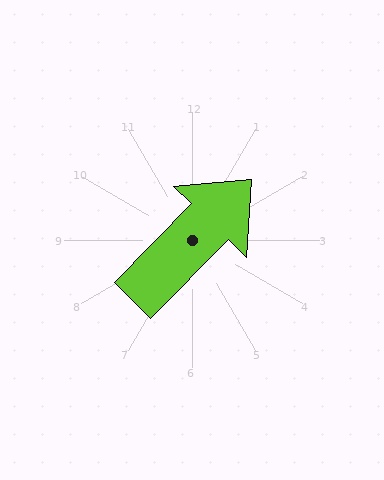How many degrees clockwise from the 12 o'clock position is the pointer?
Approximately 44 degrees.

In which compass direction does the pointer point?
Northeast.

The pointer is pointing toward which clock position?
Roughly 1 o'clock.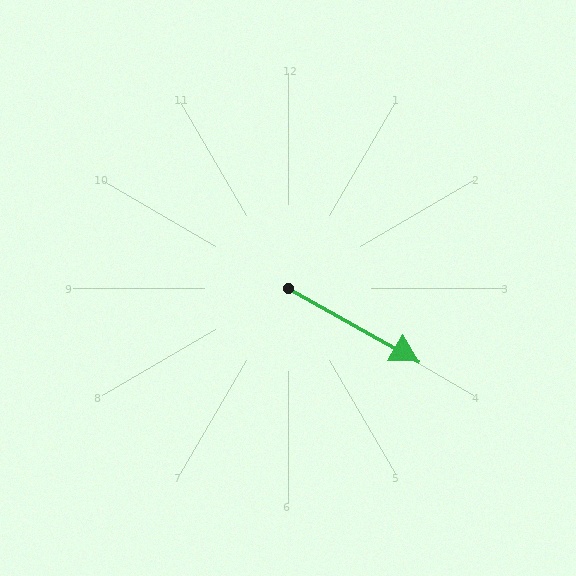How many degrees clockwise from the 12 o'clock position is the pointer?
Approximately 119 degrees.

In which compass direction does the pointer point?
Southeast.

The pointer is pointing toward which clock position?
Roughly 4 o'clock.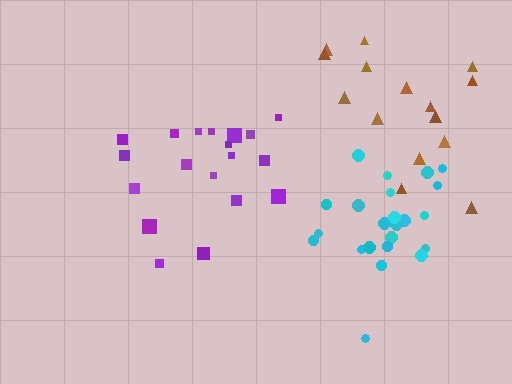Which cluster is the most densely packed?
Purple.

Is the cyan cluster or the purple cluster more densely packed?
Purple.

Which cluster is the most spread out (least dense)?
Brown.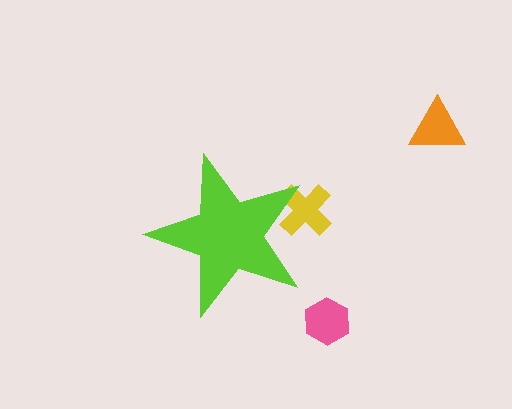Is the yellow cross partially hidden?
Yes, the yellow cross is partially hidden behind the lime star.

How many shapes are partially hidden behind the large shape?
1 shape is partially hidden.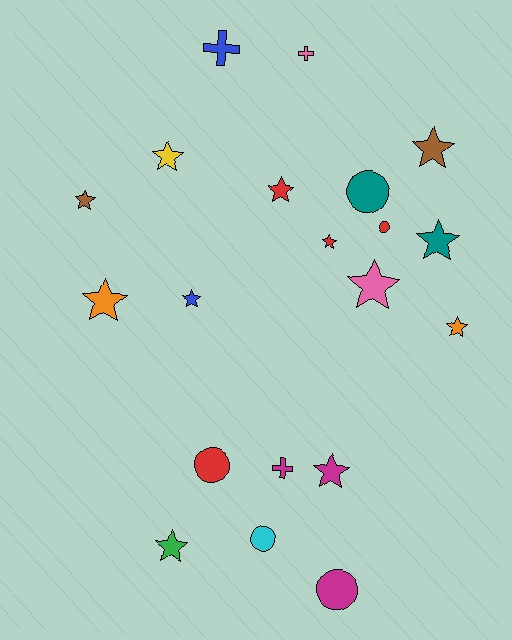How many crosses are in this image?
There are 3 crosses.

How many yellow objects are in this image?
There is 1 yellow object.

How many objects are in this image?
There are 20 objects.